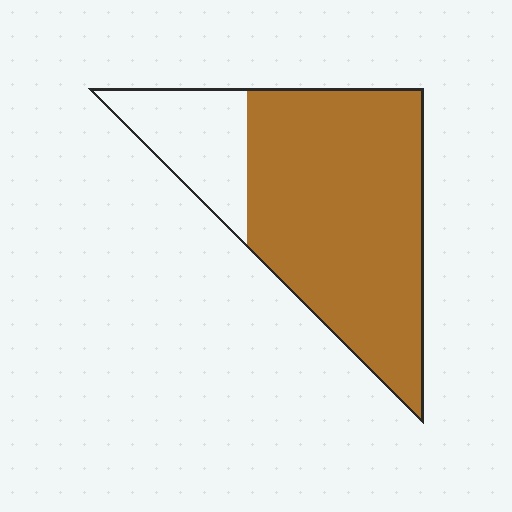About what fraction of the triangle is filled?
About four fifths (4/5).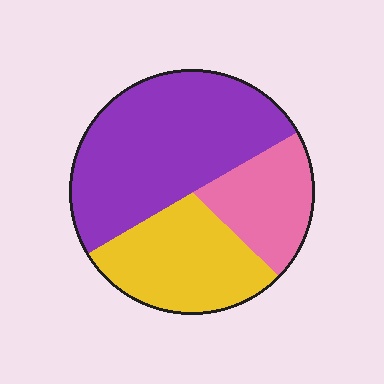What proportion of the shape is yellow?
Yellow covers roughly 30% of the shape.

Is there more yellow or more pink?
Yellow.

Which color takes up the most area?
Purple, at roughly 50%.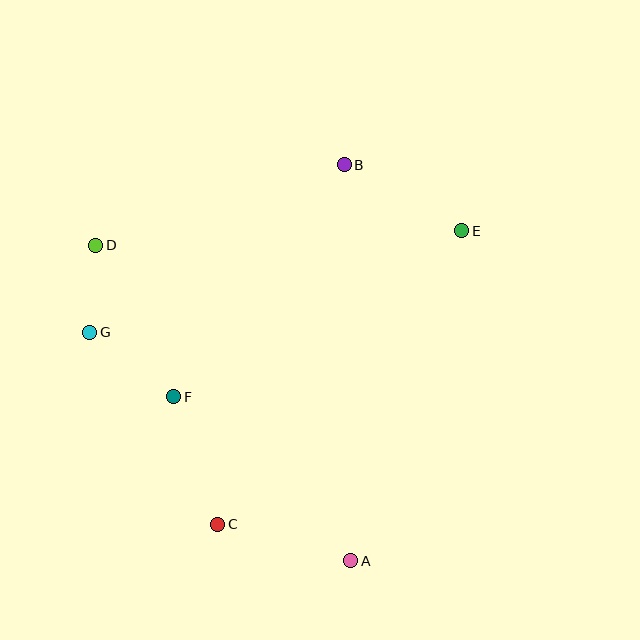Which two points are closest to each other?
Points D and G are closest to each other.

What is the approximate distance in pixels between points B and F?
The distance between B and F is approximately 288 pixels.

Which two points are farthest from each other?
Points A and D are farthest from each other.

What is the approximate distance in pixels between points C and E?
The distance between C and E is approximately 381 pixels.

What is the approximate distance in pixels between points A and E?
The distance between A and E is approximately 348 pixels.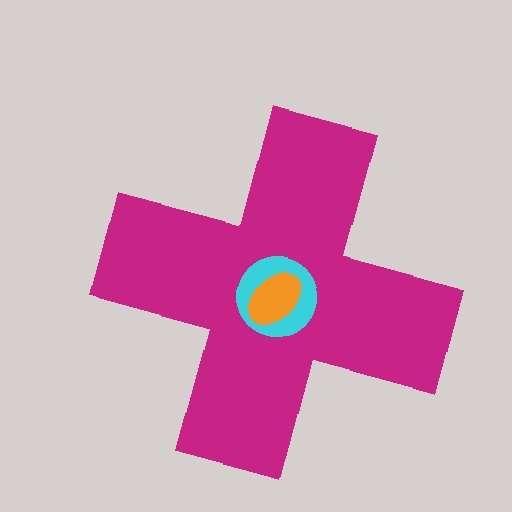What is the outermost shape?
The magenta cross.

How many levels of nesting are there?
3.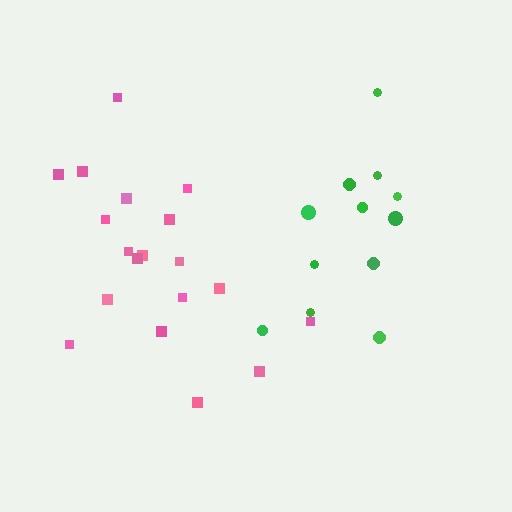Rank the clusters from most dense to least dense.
pink, green.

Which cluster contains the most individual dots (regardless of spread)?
Pink (19).